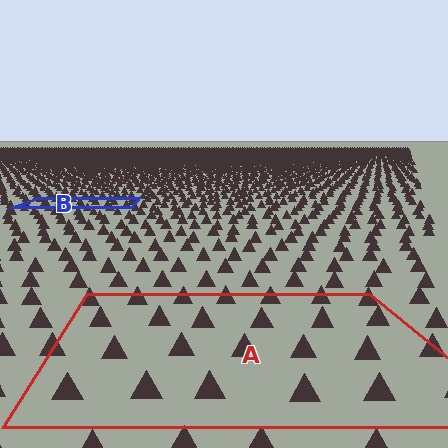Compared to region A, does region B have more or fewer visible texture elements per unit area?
Region B has more texture elements per unit area — they are packed more densely because it is farther away.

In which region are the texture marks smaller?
The texture marks are smaller in region B, because it is farther away.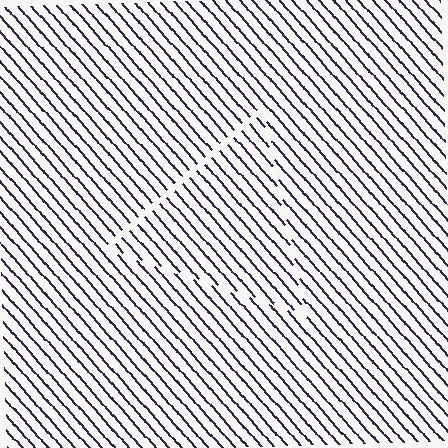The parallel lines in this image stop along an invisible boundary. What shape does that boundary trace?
An illusory triangle. The interior of the shape contains the same grating, shifted by half a period — the contour is defined by the phase discontinuity where line-ends from the inner and outer gratings abut.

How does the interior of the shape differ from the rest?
The interior of the shape contains the same grating, shifted by half a period — the contour is defined by the phase discontinuity where line-ends from the inner and outer gratings abut.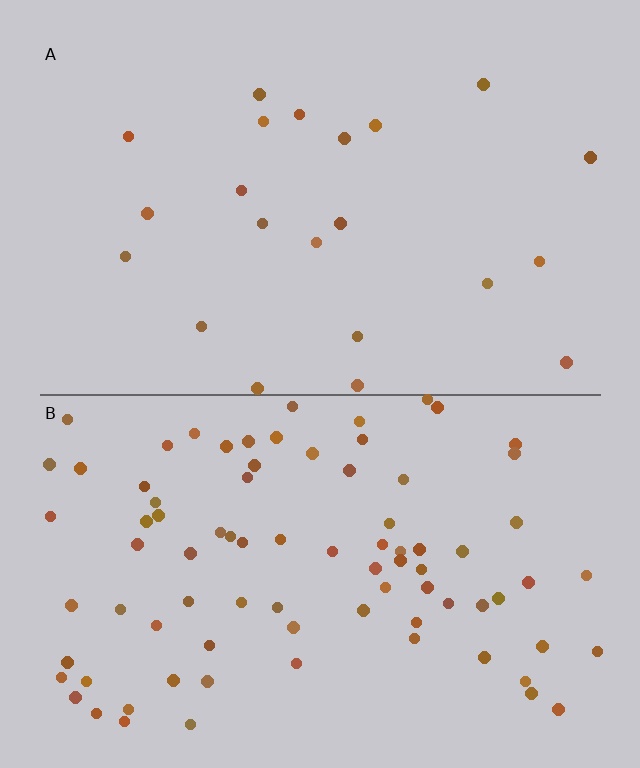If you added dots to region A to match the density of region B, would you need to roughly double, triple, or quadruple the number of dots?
Approximately quadruple.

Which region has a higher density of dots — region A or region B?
B (the bottom).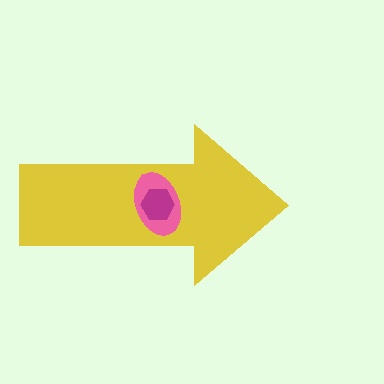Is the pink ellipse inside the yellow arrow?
Yes.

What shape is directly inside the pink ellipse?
The magenta hexagon.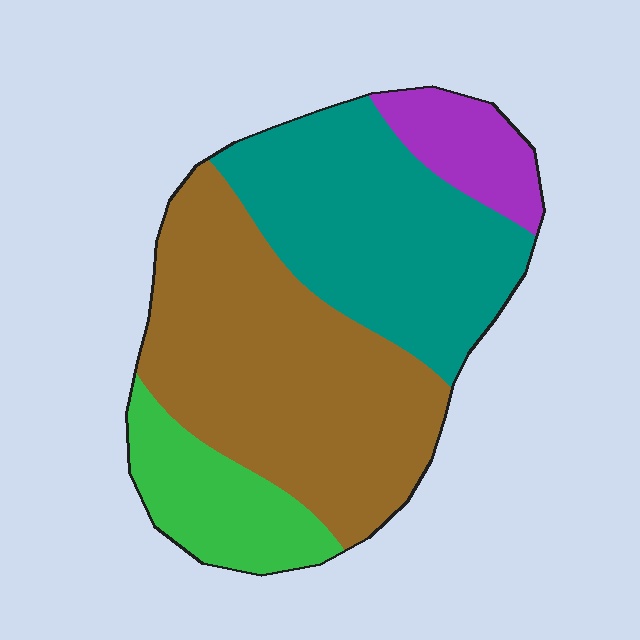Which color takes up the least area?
Purple, at roughly 10%.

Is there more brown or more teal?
Brown.